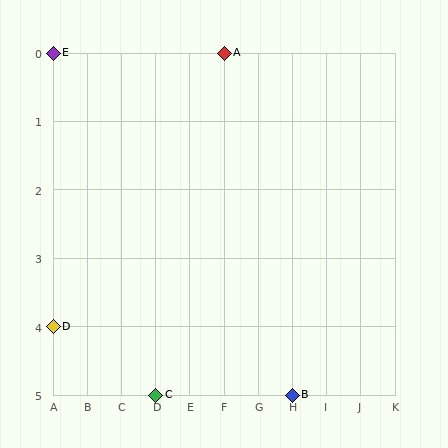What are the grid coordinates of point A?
Point A is at grid coordinates (F, 0).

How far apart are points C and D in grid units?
Points C and D are 3 columns and 1 row apart (about 3.2 grid units diagonally).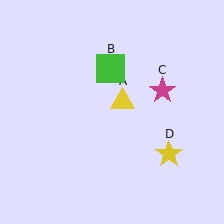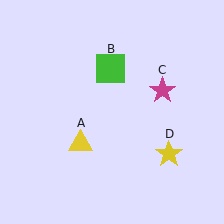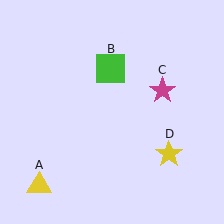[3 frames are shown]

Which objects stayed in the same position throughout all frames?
Green square (object B) and magenta star (object C) and yellow star (object D) remained stationary.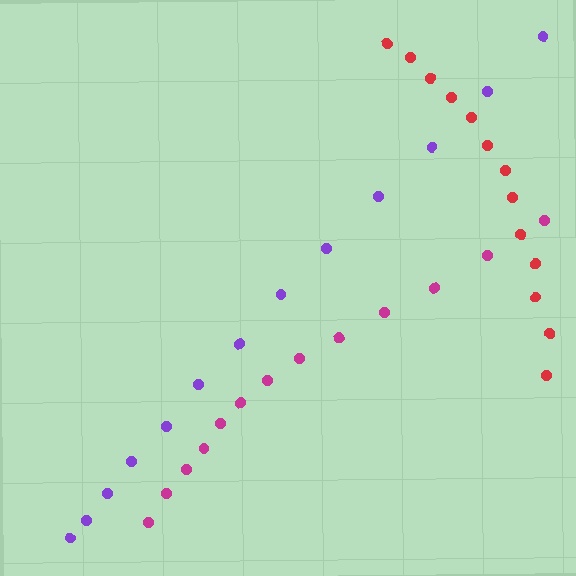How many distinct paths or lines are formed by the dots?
There are 3 distinct paths.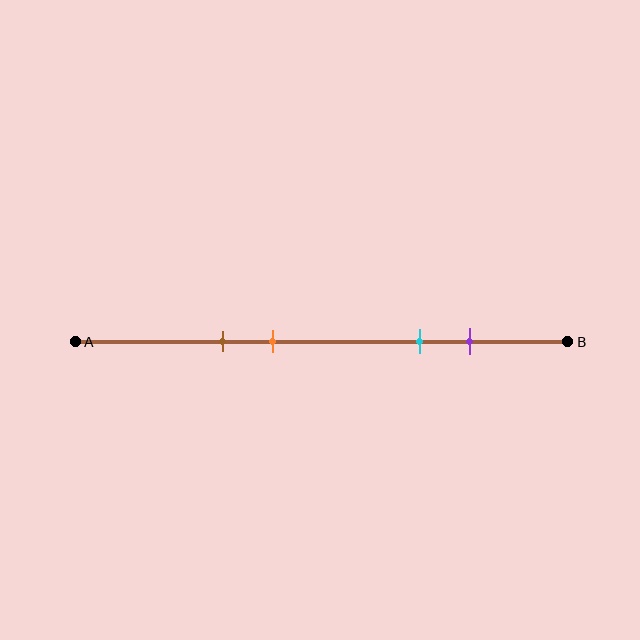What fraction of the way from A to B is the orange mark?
The orange mark is approximately 40% (0.4) of the way from A to B.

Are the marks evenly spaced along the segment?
No, the marks are not evenly spaced.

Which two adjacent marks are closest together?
The brown and orange marks are the closest adjacent pair.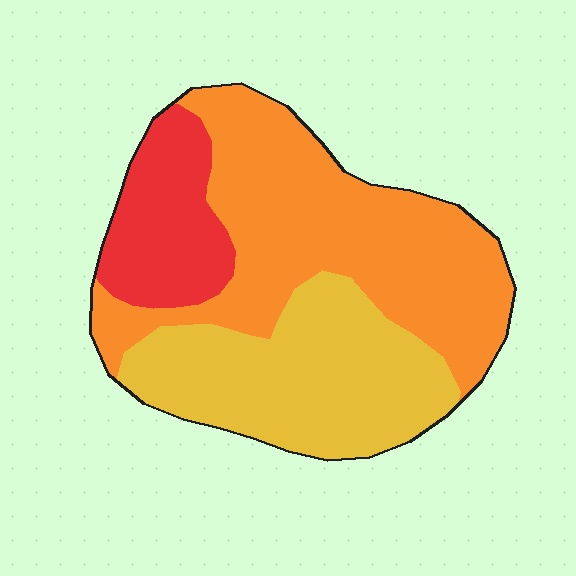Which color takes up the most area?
Orange, at roughly 50%.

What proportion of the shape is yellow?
Yellow takes up about one third (1/3) of the shape.